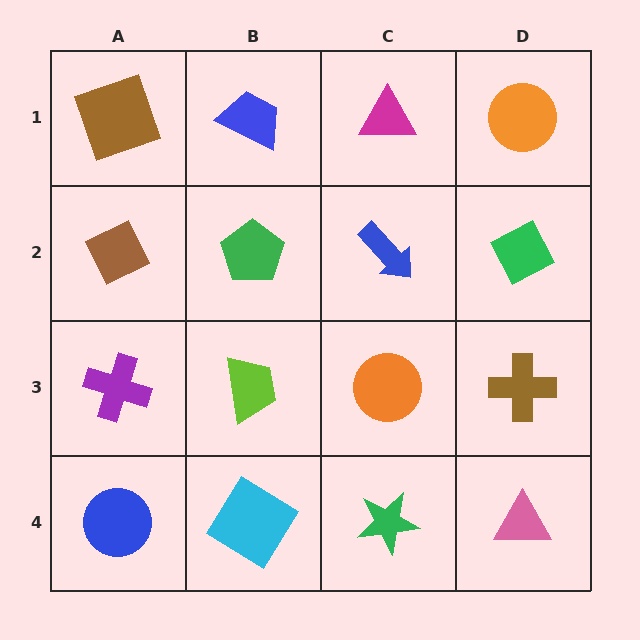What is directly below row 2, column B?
A lime trapezoid.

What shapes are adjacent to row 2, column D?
An orange circle (row 1, column D), a brown cross (row 3, column D), a blue arrow (row 2, column C).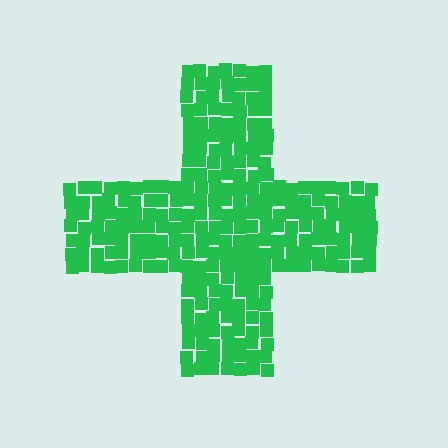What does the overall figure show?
The overall figure shows a cross.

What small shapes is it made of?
It is made of small squares.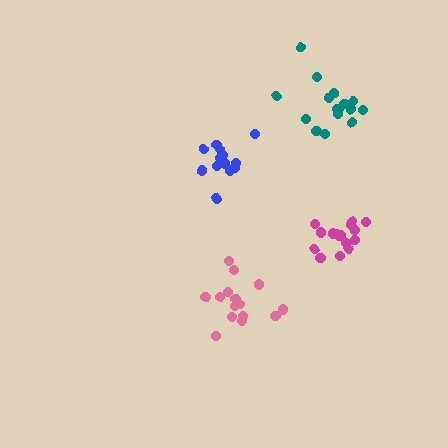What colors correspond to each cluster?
The clusters are colored: blue, magenta, pink, teal.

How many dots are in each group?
Group 1: 13 dots, Group 2: 16 dots, Group 3: 15 dots, Group 4: 17 dots (61 total).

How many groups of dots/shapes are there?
There are 4 groups.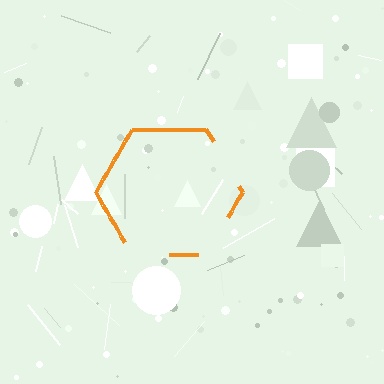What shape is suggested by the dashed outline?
The dashed outline suggests a hexagon.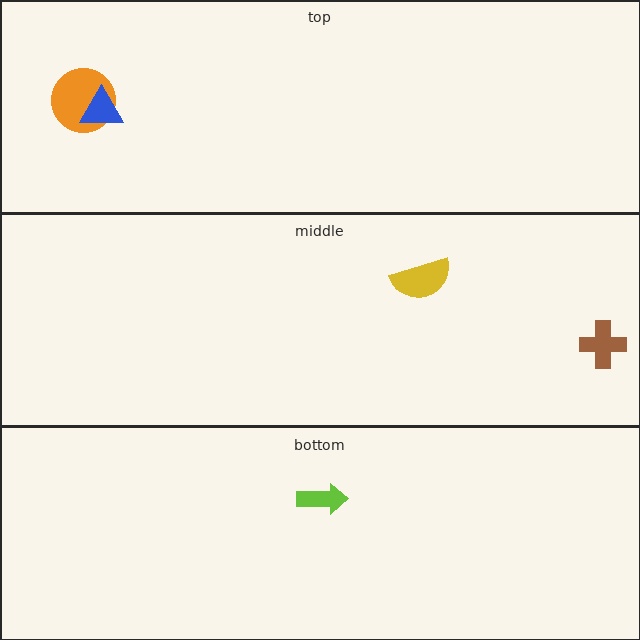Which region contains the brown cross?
The middle region.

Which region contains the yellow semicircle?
The middle region.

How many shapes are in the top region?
2.